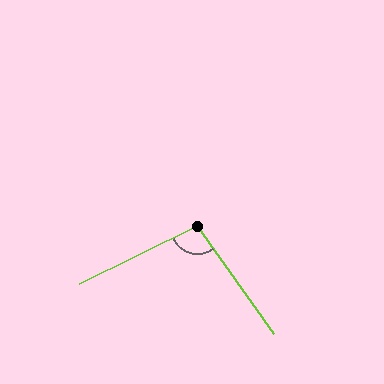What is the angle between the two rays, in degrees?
Approximately 100 degrees.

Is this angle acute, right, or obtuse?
It is obtuse.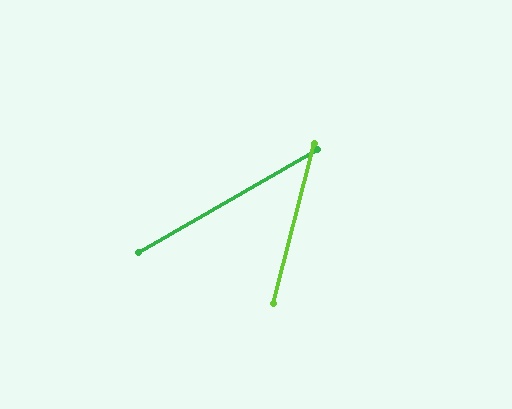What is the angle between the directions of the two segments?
Approximately 46 degrees.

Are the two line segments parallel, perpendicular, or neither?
Neither parallel nor perpendicular — they differ by about 46°.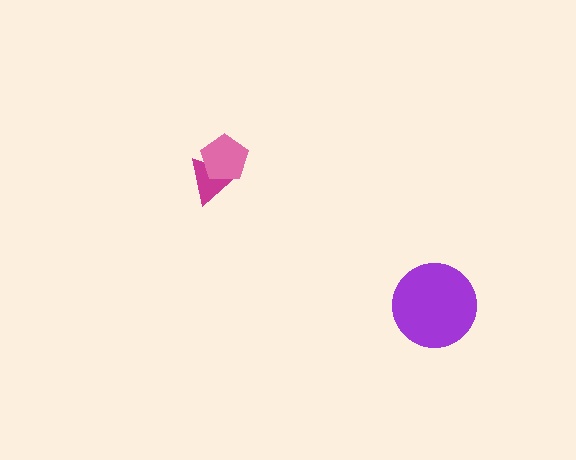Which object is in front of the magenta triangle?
The pink pentagon is in front of the magenta triangle.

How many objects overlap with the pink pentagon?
1 object overlaps with the pink pentagon.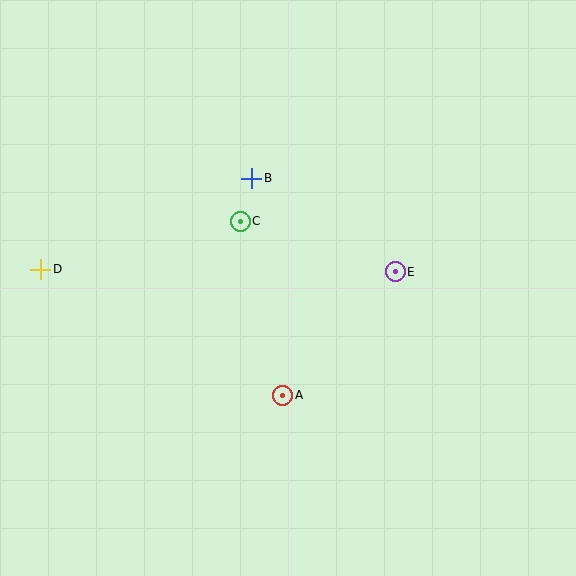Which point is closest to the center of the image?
Point C at (240, 221) is closest to the center.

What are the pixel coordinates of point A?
Point A is at (283, 395).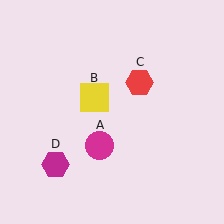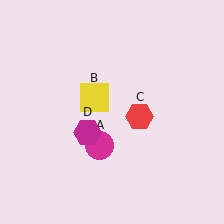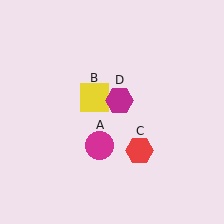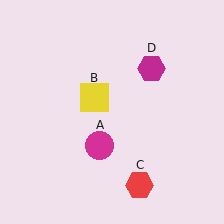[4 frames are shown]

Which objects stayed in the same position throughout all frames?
Magenta circle (object A) and yellow square (object B) remained stationary.